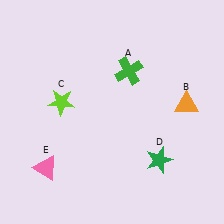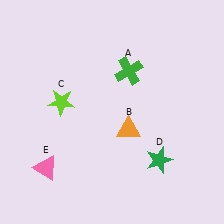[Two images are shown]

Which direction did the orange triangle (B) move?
The orange triangle (B) moved left.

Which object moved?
The orange triangle (B) moved left.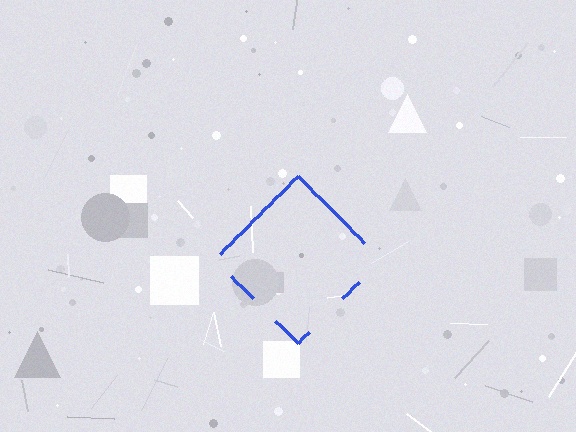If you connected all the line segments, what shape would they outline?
They would outline a diamond.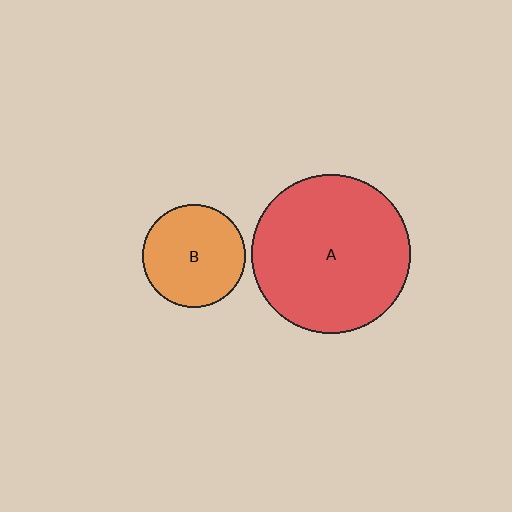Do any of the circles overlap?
No, none of the circles overlap.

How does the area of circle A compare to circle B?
Approximately 2.4 times.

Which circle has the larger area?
Circle A (red).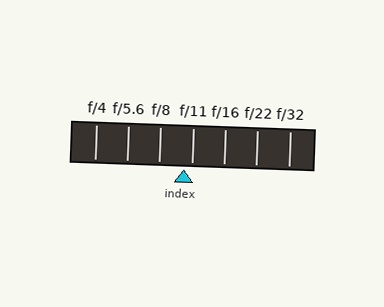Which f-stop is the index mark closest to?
The index mark is closest to f/11.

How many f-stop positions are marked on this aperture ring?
There are 7 f-stop positions marked.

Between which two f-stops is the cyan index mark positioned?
The index mark is between f/8 and f/11.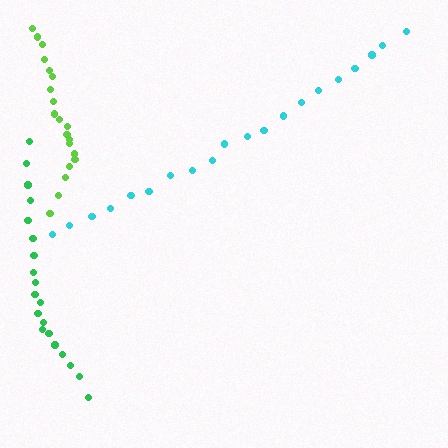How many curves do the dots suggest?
There are 3 distinct paths.